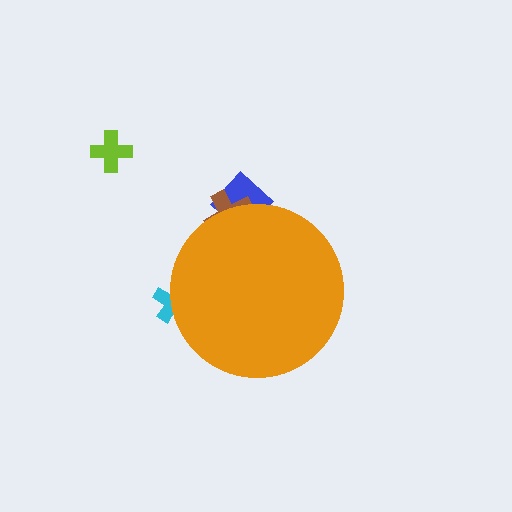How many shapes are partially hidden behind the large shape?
3 shapes are partially hidden.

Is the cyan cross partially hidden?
Yes, the cyan cross is partially hidden behind the orange circle.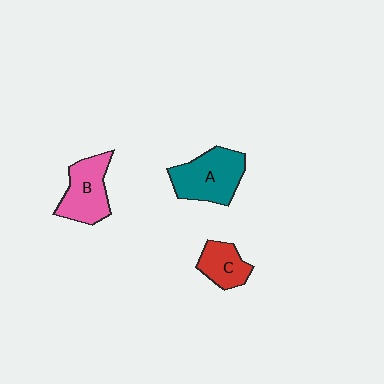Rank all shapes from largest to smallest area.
From largest to smallest: A (teal), B (pink), C (red).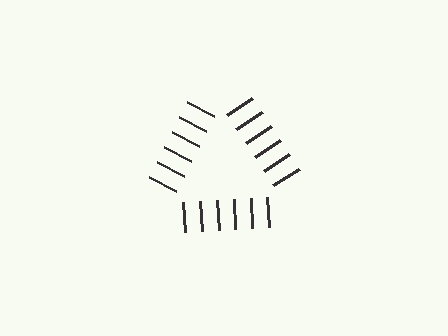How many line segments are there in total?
18 — 6 along each of the 3 edges.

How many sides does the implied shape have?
3 sides — the line-ends trace a triangle.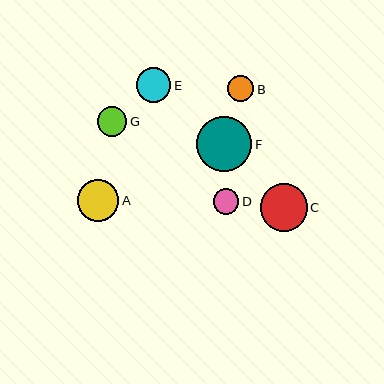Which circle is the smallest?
Circle B is the smallest with a size of approximately 26 pixels.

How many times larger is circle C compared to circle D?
Circle C is approximately 1.8 times the size of circle D.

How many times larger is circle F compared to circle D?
Circle F is approximately 2.2 times the size of circle D.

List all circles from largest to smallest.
From largest to smallest: F, C, A, E, G, D, B.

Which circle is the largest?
Circle F is the largest with a size of approximately 56 pixels.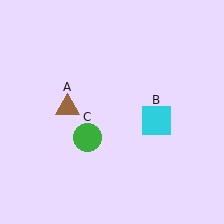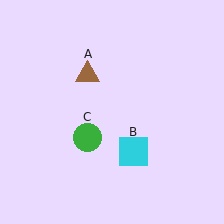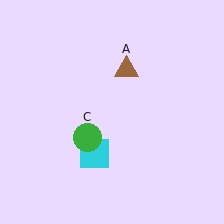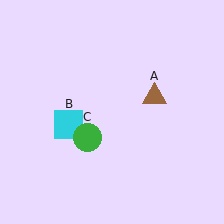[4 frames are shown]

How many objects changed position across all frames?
2 objects changed position: brown triangle (object A), cyan square (object B).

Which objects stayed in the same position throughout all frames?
Green circle (object C) remained stationary.